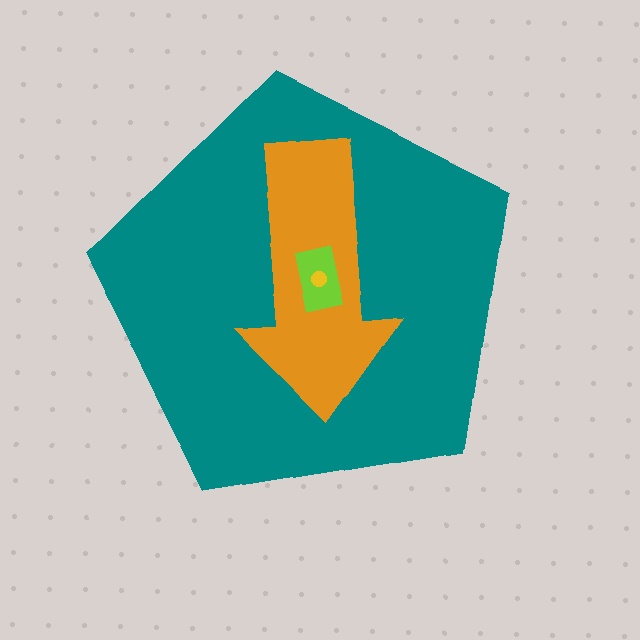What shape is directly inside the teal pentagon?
The orange arrow.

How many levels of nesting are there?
4.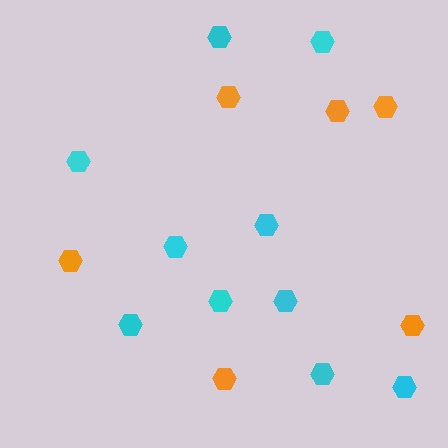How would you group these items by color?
There are 2 groups: one group of orange hexagons (6) and one group of cyan hexagons (10).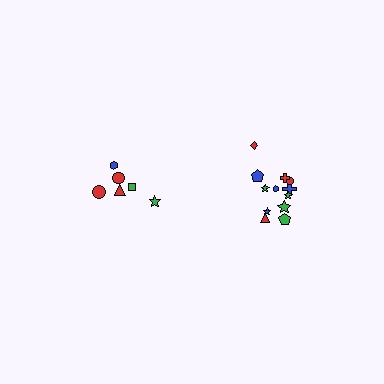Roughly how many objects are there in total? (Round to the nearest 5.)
Roughly 20 objects in total.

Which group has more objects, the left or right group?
The right group.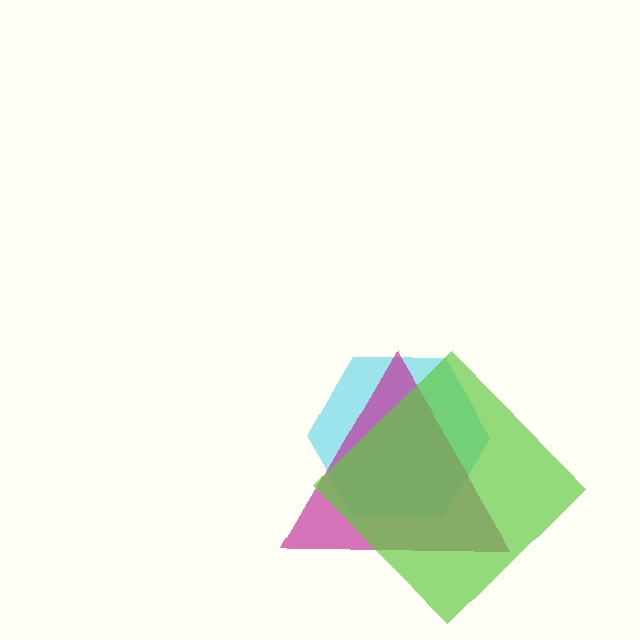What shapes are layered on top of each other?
The layered shapes are: a cyan hexagon, a magenta triangle, a lime diamond.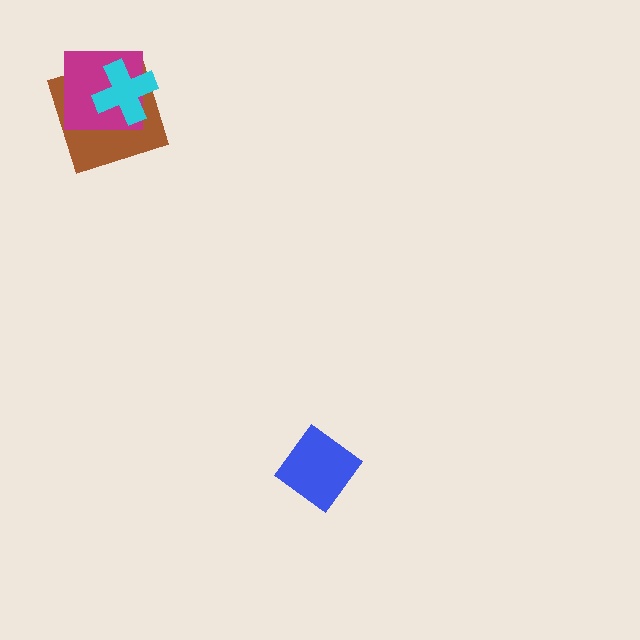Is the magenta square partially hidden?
Yes, it is partially covered by another shape.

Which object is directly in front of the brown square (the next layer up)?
The magenta square is directly in front of the brown square.